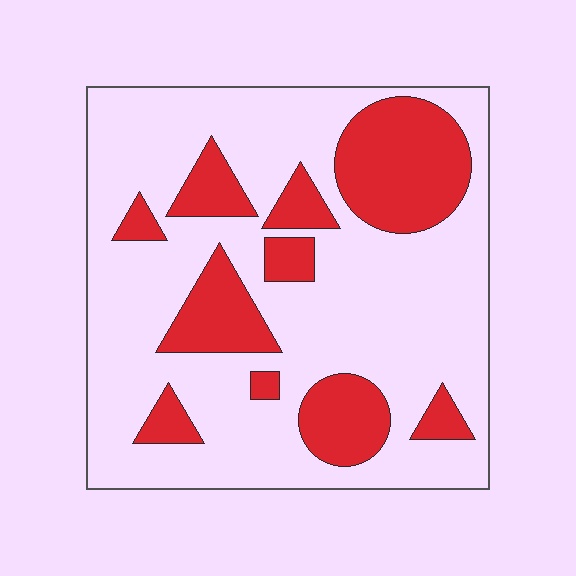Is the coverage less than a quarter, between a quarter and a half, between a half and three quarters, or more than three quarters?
Between a quarter and a half.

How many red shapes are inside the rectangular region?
10.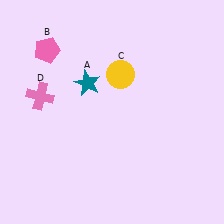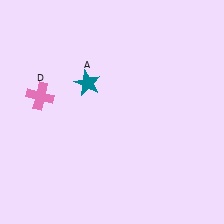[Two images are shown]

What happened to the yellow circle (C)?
The yellow circle (C) was removed in Image 2. It was in the top-right area of Image 1.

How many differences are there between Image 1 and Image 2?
There are 2 differences between the two images.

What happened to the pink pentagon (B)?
The pink pentagon (B) was removed in Image 2. It was in the top-left area of Image 1.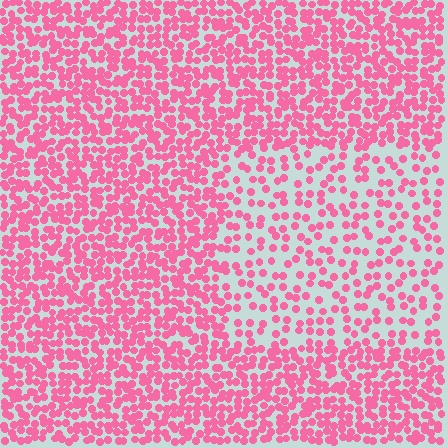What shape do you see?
I see a rectangle.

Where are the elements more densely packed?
The elements are more densely packed outside the rectangle boundary.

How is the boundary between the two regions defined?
The boundary is defined by a change in element density (approximately 2.1x ratio). All elements are the same color, size, and shape.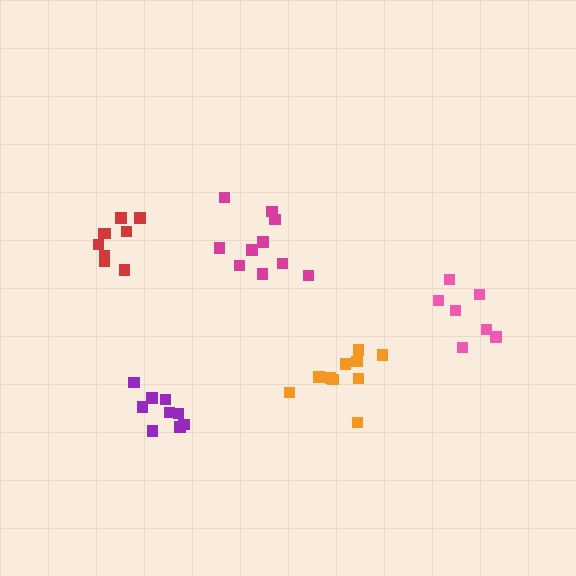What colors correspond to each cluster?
The clusters are colored: pink, orange, red, purple, magenta.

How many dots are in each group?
Group 1: 7 dots, Group 2: 10 dots, Group 3: 9 dots, Group 4: 9 dots, Group 5: 10 dots (45 total).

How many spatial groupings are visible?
There are 5 spatial groupings.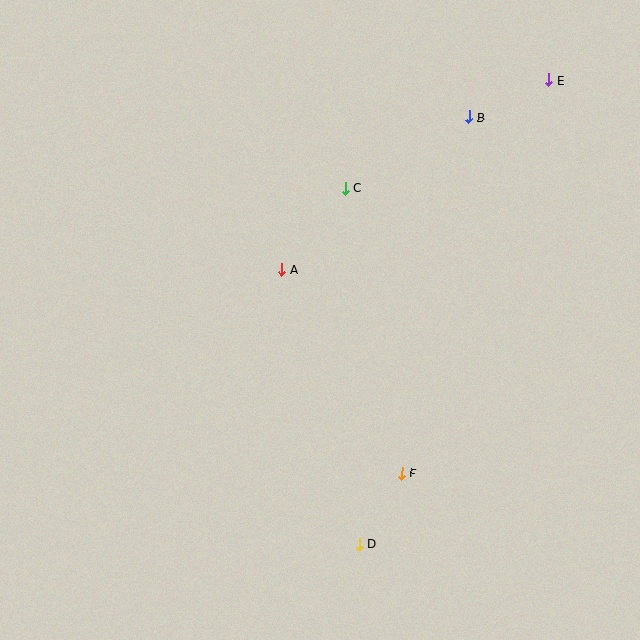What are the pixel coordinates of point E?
Point E is at (549, 80).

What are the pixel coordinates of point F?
Point F is at (402, 473).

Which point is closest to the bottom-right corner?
Point F is closest to the bottom-right corner.